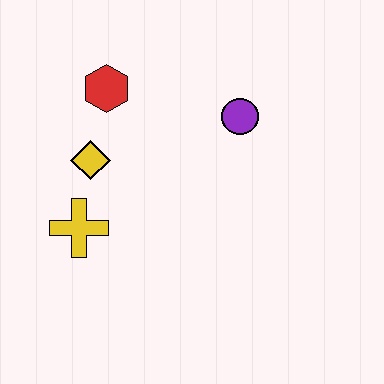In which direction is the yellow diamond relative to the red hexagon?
The yellow diamond is below the red hexagon.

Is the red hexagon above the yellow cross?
Yes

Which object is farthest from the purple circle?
The yellow cross is farthest from the purple circle.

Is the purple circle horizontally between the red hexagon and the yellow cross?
No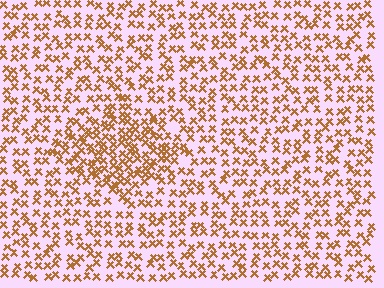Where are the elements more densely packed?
The elements are more densely packed inside the diamond boundary.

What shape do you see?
I see a diamond.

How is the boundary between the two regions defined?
The boundary is defined by a change in element density (approximately 1.8x ratio). All elements are the same color, size, and shape.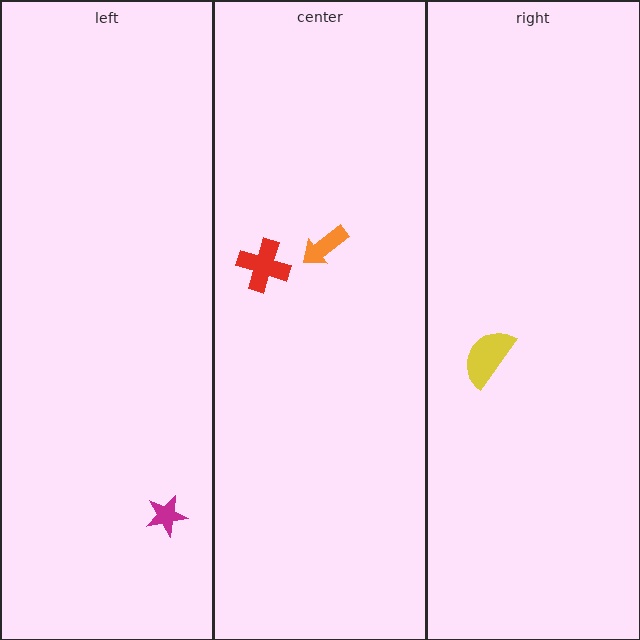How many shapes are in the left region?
1.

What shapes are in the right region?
The yellow semicircle.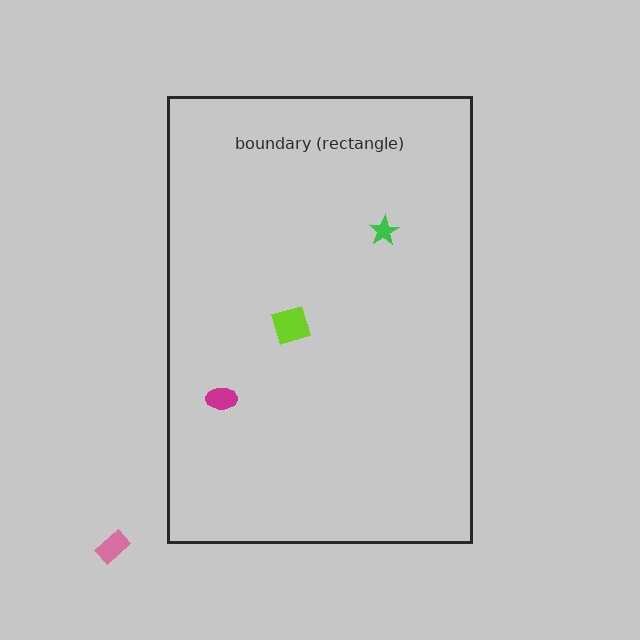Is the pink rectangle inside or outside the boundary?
Outside.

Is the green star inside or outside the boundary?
Inside.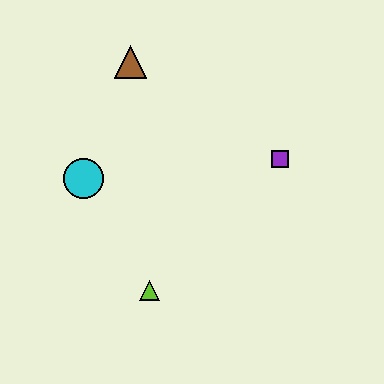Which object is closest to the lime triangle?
The cyan circle is closest to the lime triangle.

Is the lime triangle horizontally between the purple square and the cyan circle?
Yes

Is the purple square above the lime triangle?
Yes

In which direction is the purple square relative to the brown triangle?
The purple square is to the right of the brown triangle.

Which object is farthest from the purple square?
The cyan circle is farthest from the purple square.